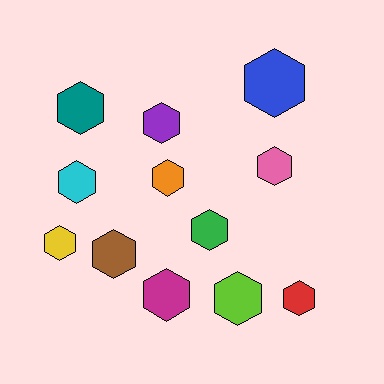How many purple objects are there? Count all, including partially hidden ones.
There is 1 purple object.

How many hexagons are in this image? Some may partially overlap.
There are 12 hexagons.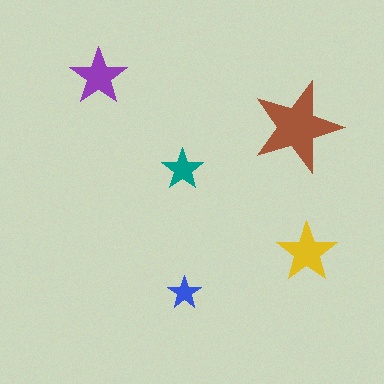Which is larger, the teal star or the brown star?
The brown one.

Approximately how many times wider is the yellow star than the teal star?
About 1.5 times wider.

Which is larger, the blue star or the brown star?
The brown one.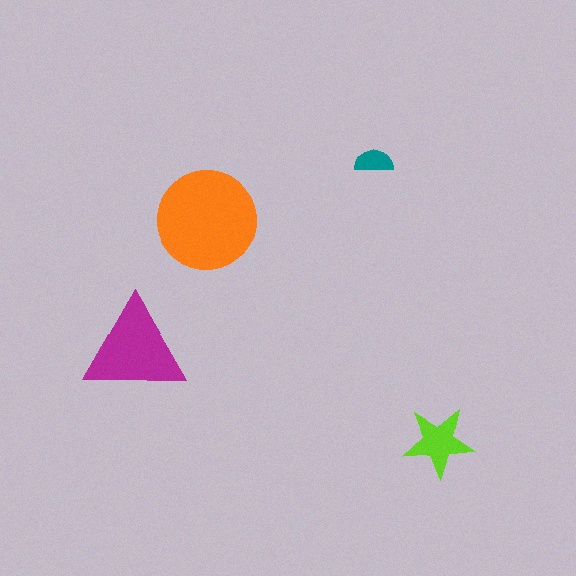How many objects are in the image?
There are 4 objects in the image.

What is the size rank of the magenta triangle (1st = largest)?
2nd.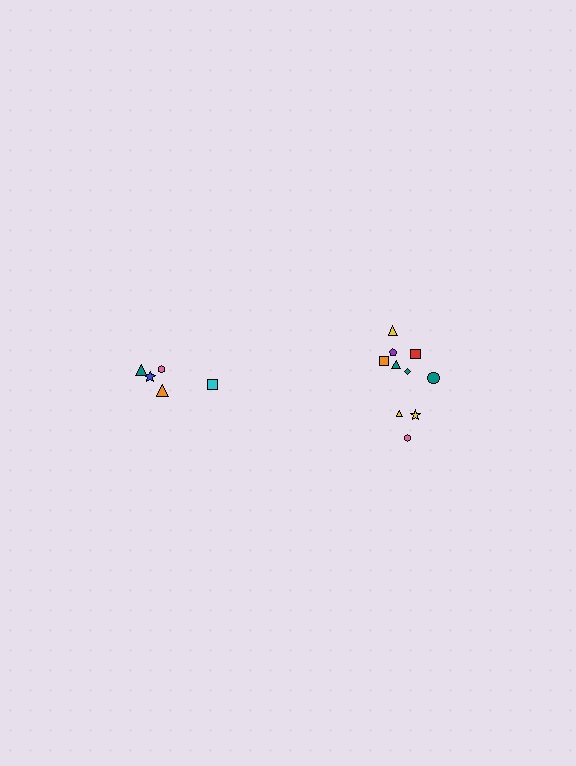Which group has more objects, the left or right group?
The right group.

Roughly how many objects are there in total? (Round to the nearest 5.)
Roughly 15 objects in total.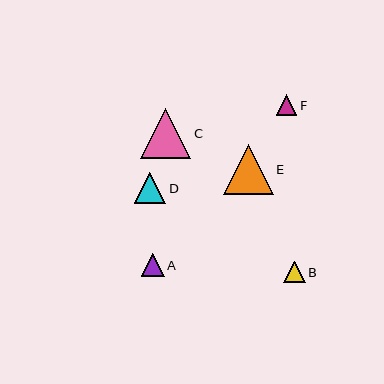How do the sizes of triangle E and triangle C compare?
Triangle E and triangle C are approximately the same size.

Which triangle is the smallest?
Triangle F is the smallest with a size of approximately 21 pixels.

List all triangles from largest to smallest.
From largest to smallest: E, C, D, A, B, F.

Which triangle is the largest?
Triangle E is the largest with a size of approximately 50 pixels.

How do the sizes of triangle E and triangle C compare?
Triangle E and triangle C are approximately the same size.